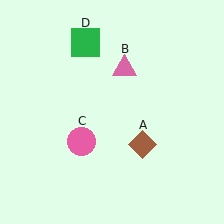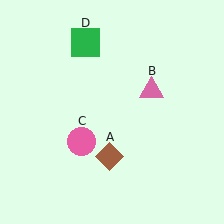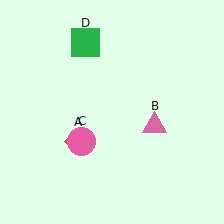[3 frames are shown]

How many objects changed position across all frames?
2 objects changed position: brown diamond (object A), pink triangle (object B).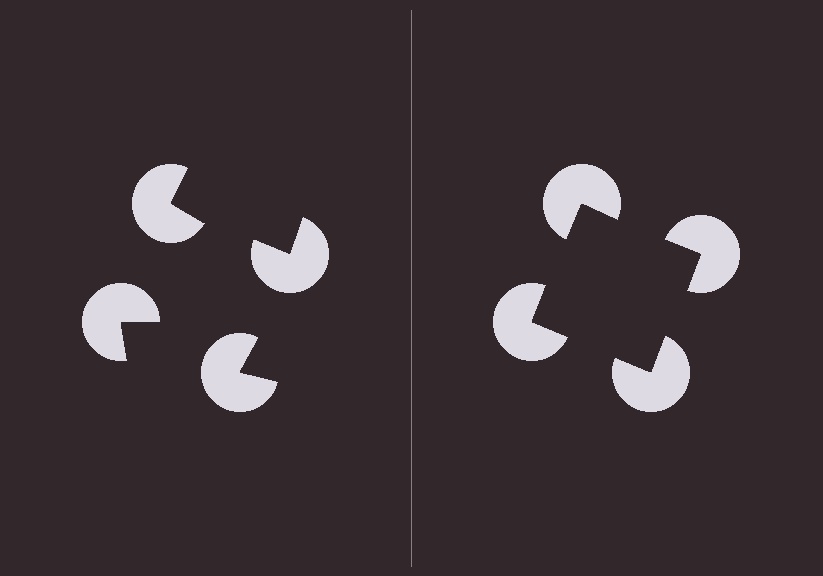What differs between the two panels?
The pac-man discs are positioned identically on both sides; only the wedge orientations differ. On the right they align to a square; on the left they are misaligned.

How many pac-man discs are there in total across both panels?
8 — 4 on each side.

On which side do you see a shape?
An illusory square appears on the right side. On the left side the wedge cuts are rotated, so no coherent shape forms.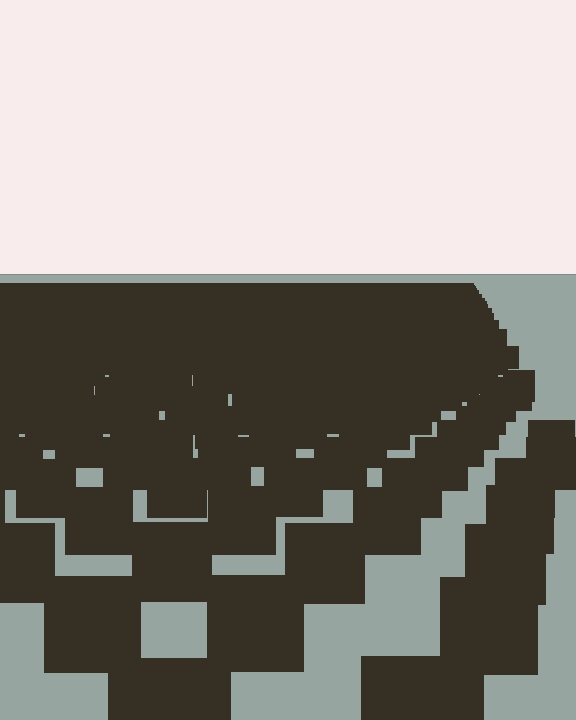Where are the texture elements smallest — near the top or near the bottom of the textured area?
Near the top.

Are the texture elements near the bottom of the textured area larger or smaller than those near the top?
Larger. Near the bottom, elements are closer to the viewer and appear at a bigger on-screen size.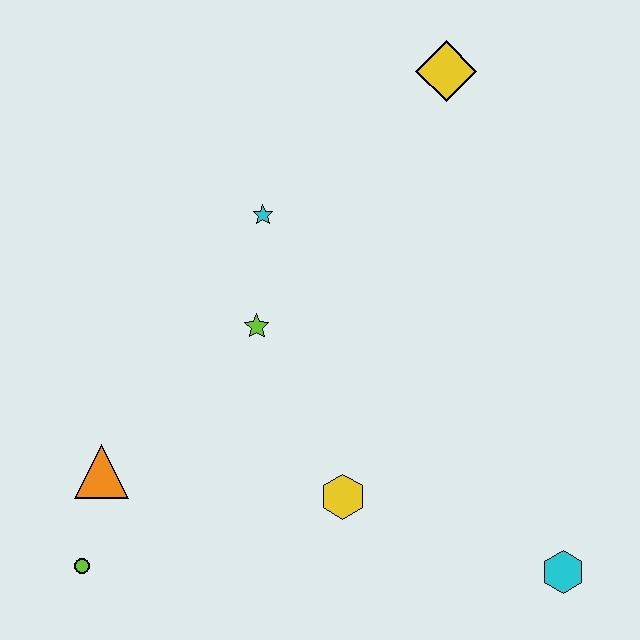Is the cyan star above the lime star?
Yes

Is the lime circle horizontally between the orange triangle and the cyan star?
No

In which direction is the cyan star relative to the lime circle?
The cyan star is above the lime circle.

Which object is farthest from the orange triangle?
The yellow diamond is farthest from the orange triangle.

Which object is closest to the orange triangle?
The lime circle is closest to the orange triangle.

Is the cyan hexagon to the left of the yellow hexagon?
No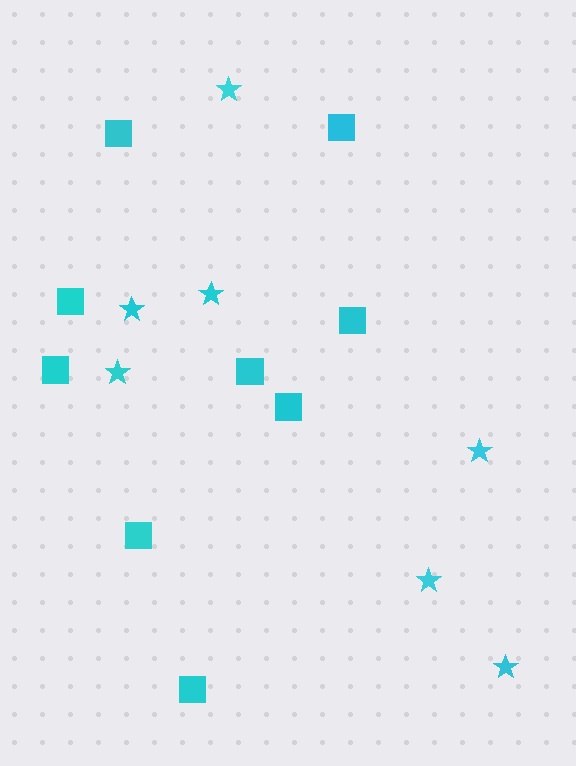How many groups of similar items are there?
There are 2 groups: one group of squares (9) and one group of stars (7).